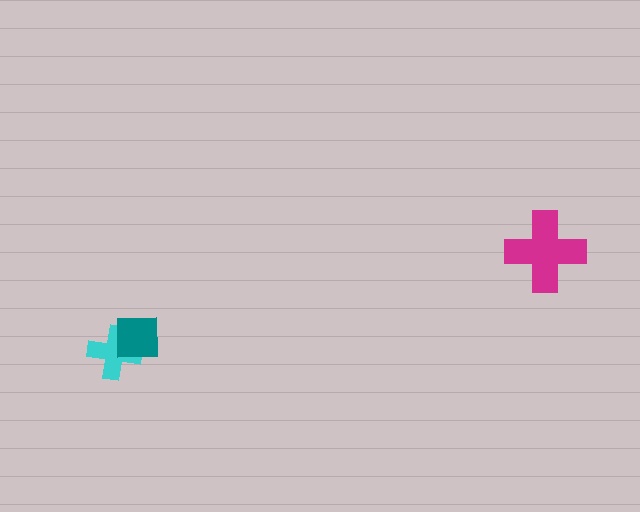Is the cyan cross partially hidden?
Yes, it is partially covered by another shape.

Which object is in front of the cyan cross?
The teal square is in front of the cyan cross.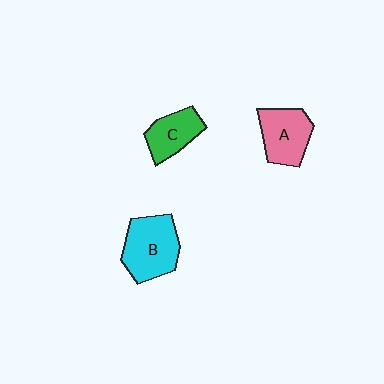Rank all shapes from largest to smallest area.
From largest to smallest: B (cyan), A (pink), C (green).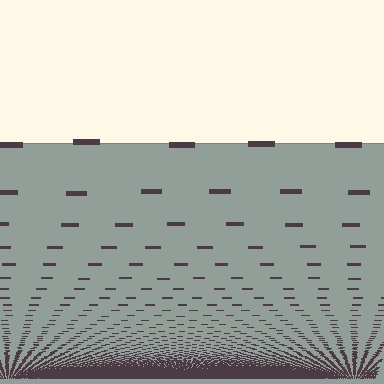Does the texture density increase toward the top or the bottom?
Density increases toward the bottom.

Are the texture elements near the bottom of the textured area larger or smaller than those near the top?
Smaller. The gradient is inverted — elements near the bottom are smaller and denser.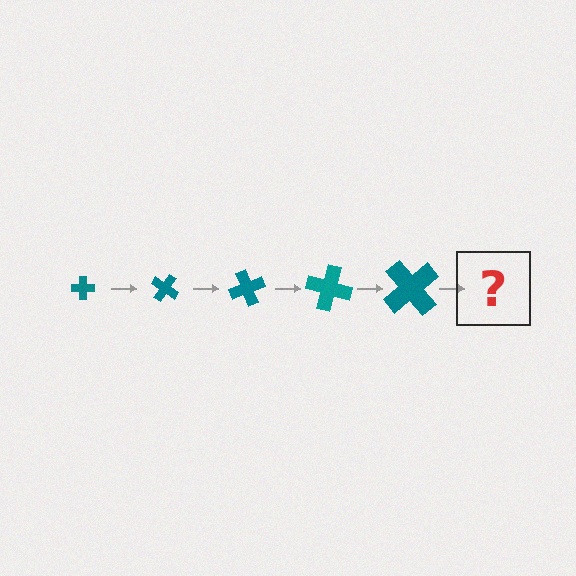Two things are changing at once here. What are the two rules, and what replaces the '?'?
The two rules are that the cross grows larger each step and it rotates 35 degrees each step. The '?' should be a cross, larger than the previous one and rotated 175 degrees from the start.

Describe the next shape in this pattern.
It should be a cross, larger than the previous one and rotated 175 degrees from the start.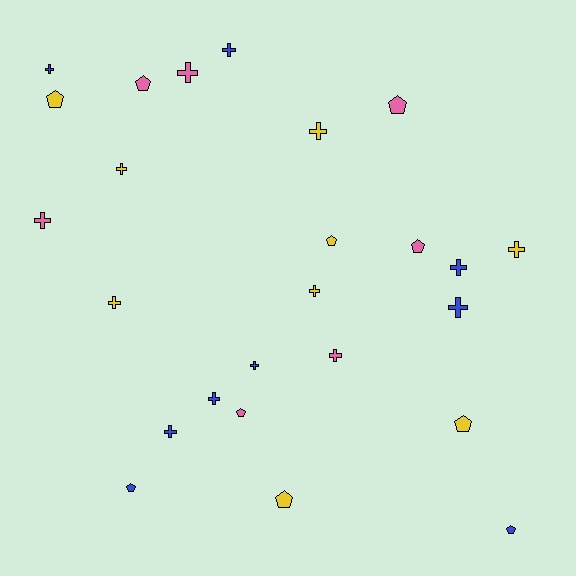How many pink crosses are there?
There are 3 pink crosses.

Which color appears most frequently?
Yellow, with 9 objects.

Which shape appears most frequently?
Cross, with 15 objects.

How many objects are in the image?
There are 25 objects.